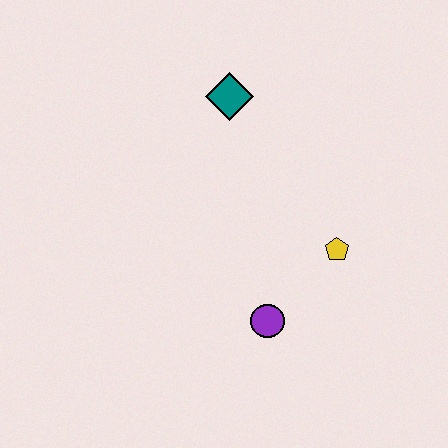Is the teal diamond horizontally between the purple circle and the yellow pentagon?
No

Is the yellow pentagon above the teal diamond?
No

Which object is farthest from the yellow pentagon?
The teal diamond is farthest from the yellow pentagon.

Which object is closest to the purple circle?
The yellow pentagon is closest to the purple circle.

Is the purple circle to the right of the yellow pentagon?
No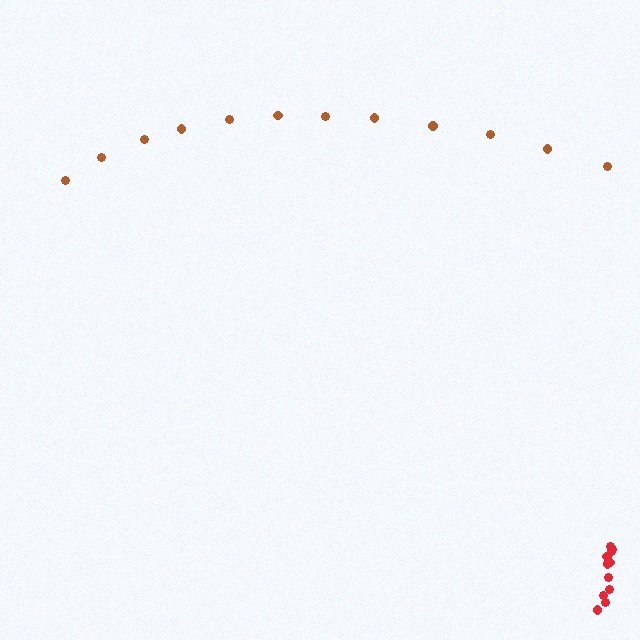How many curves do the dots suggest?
There are 2 distinct paths.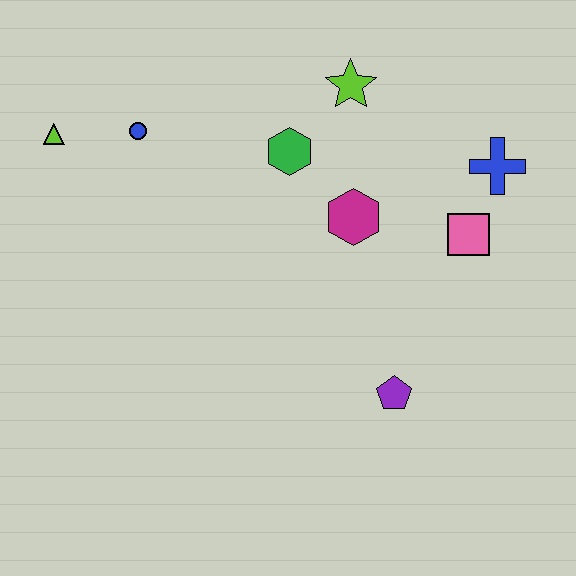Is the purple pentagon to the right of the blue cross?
No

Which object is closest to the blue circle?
The lime triangle is closest to the blue circle.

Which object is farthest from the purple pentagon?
The lime triangle is farthest from the purple pentagon.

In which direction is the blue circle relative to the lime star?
The blue circle is to the left of the lime star.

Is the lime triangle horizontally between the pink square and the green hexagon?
No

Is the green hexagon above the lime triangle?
No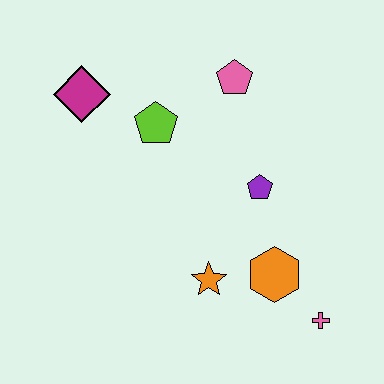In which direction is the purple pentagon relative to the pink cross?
The purple pentagon is above the pink cross.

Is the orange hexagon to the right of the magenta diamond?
Yes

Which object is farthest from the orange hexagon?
The magenta diamond is farthest from the orange hexagon.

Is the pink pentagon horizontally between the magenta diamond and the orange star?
No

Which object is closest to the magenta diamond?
The lime pentagon is closest to the magenta diamond.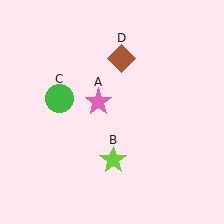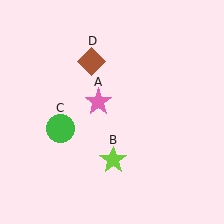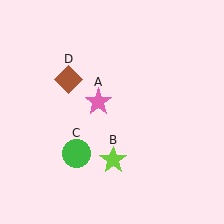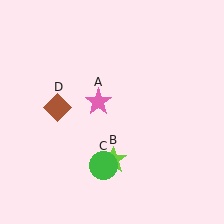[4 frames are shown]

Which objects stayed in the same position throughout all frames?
Pink star (object A) and lime star (object B) remained stationary.